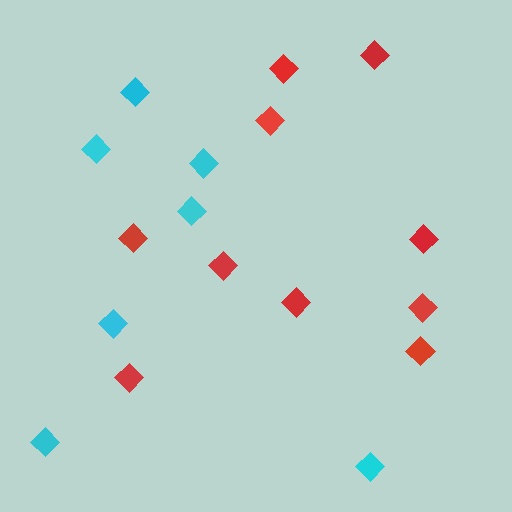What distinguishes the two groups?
There are 2 groups: one group of red diamonds (10) and one group of cyan diamonds (7).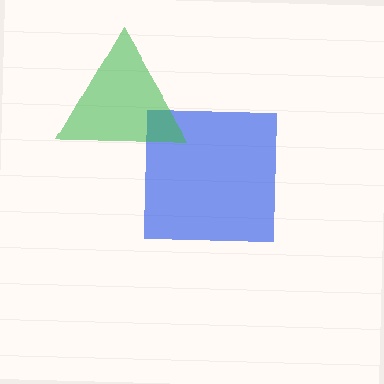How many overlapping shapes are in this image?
There are 2 overlapping shapes in the image.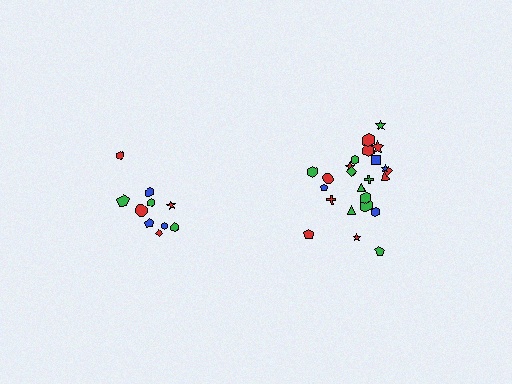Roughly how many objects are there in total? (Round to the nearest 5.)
Roughly 35 objects in total.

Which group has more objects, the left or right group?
The right group.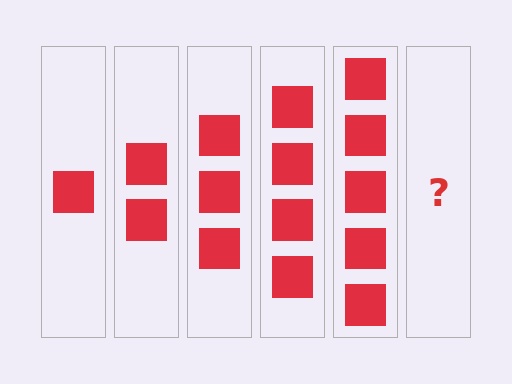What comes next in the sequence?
The next element should be 6 squares.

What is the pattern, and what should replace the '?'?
The pattern is that each step adds one more square. The '?' should be 6 squares.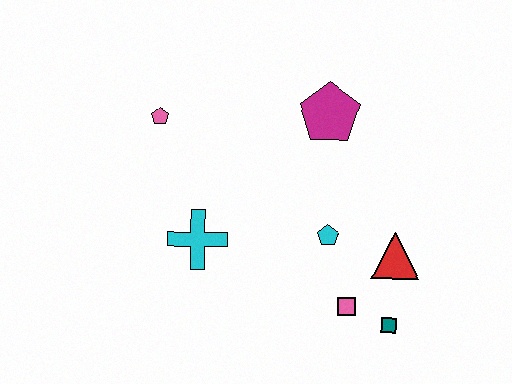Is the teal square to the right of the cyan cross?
Yes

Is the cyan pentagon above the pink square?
Yes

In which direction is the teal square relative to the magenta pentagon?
The teal square is below the magenta pentagon.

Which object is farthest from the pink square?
The pink pentagon is farthest from the pink square.